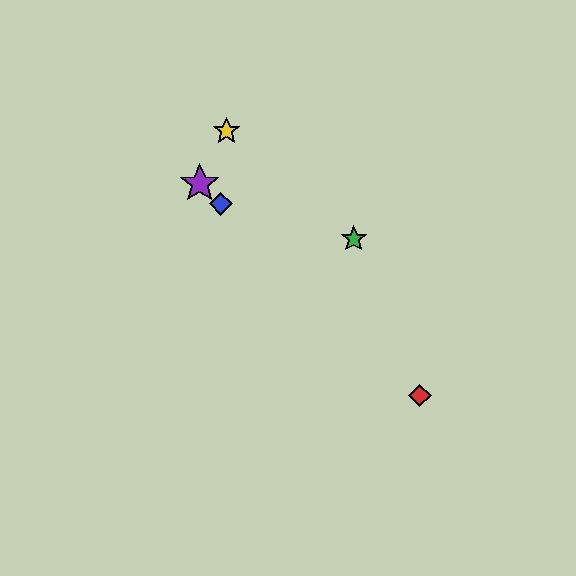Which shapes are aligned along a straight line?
The red diamond, the blue diamond, the purple star are aligned along a straight line.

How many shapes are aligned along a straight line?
3 shapes (the red diamond, the blue diamond, the purple star) are aligned along a straight line.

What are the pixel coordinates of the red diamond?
The red diamond is at (420, 396).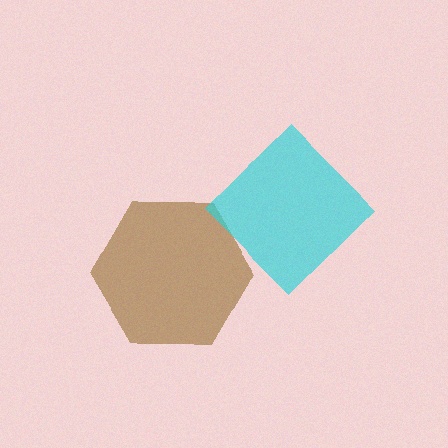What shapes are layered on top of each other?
The layered shapes are: a brown hexagon, a cyan diamond.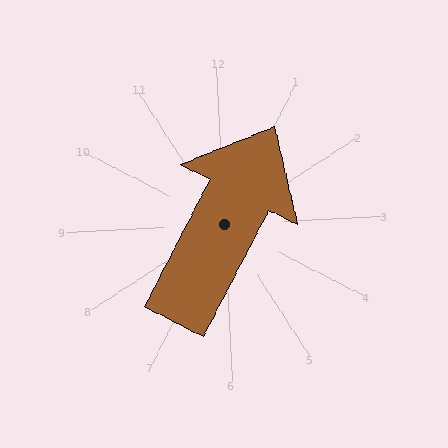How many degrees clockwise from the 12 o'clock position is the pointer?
Approximately 30 degrees.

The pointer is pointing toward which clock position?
Roughly 1 o'clock.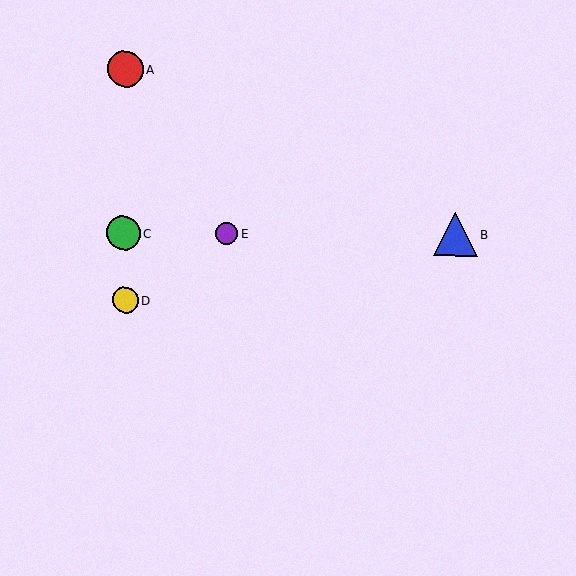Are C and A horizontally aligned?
No, C is at y≈233 and A is at y≈69.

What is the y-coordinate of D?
Object D is at y≈300.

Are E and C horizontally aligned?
Yes, both are at y≈234.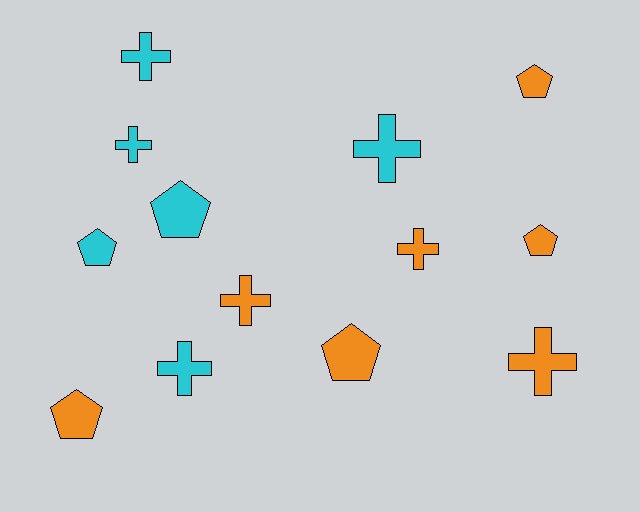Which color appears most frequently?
Orange, with 7 objects.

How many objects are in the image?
There are 13 objects.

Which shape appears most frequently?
Cross, with 7 objects.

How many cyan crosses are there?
There are 4 cyan crosses.